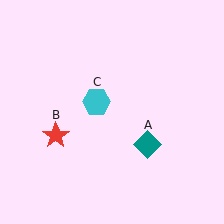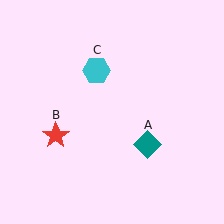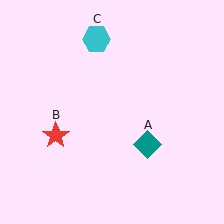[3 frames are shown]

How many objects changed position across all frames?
1 object changed position: cyan hexagon (object C).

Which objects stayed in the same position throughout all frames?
Teal diamond (object A) and red star (object B) remained stationary.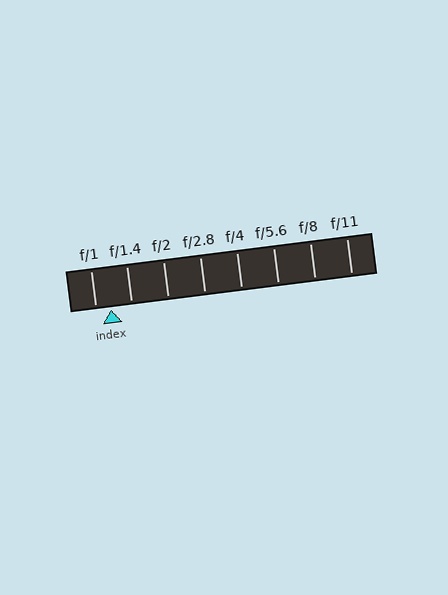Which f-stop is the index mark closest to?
The index mark is closest to f/1.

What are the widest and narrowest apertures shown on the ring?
The widest aperture shown is f/1 and the narrowest is f/11.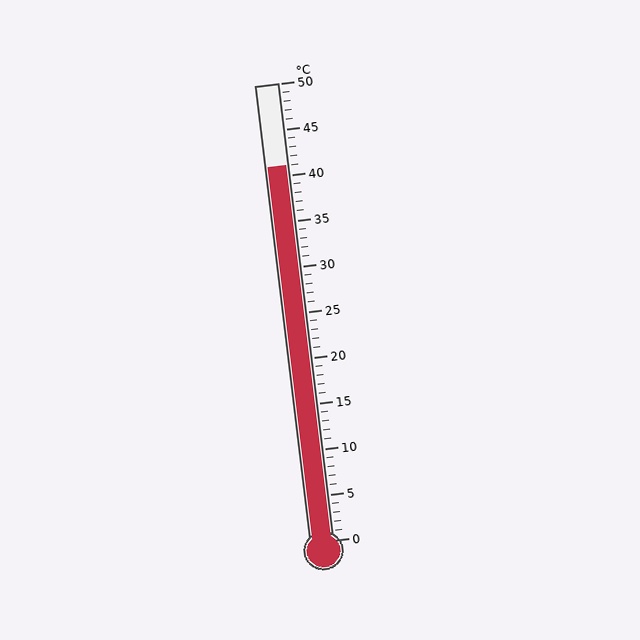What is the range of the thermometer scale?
The thermometer scale ranges from 0°C to 50°C.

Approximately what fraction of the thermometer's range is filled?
The thermometer is filled to approximately 80% of its range.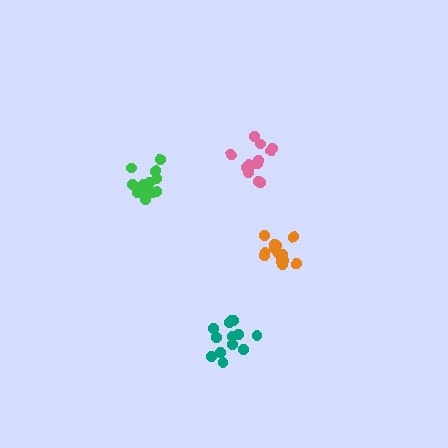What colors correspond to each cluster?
The clusters are colored: orange, green, teal, pink.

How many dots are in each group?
Group 1: 13 dots, Group 2: 14 dots, Group 3: 13 dots, Group 4: 13 dots (53 total).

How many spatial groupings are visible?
There are 4 spatial groupings.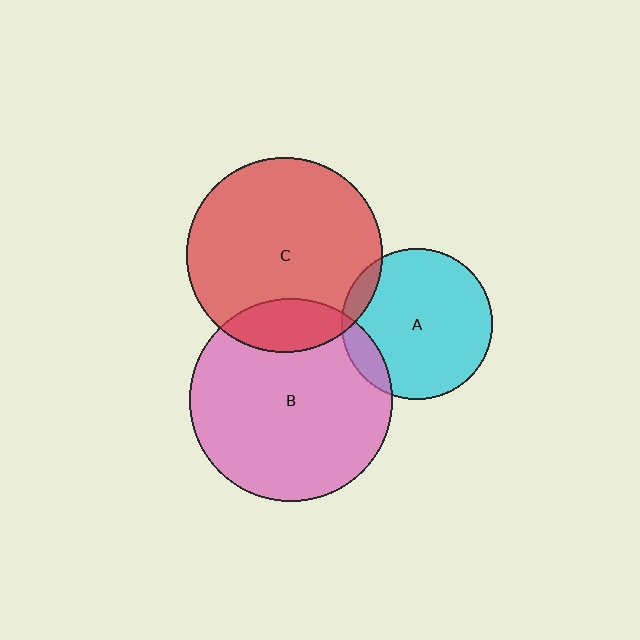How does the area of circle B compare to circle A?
Approximately 1.8 times.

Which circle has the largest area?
Circle B (pink).